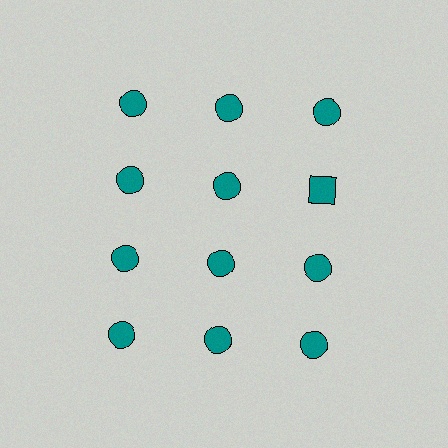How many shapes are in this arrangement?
There are 12 shapes arranged in a grid pattern.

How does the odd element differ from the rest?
It has a different shape: square instead of circle.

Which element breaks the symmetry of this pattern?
The teal square in the second row, center column breaks the symmetry. All other shapes are teal circles.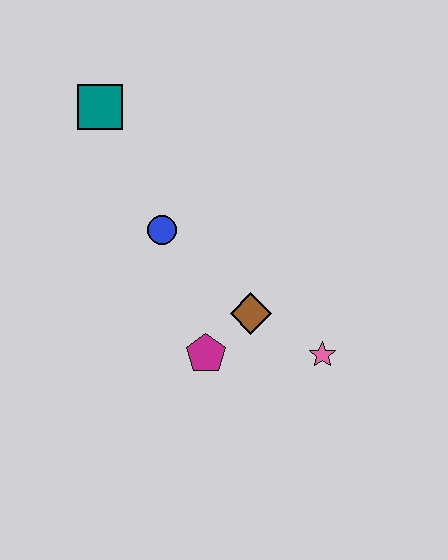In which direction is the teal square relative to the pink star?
The teal square is above the pink star.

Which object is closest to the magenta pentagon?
The brown diamond is closest to the magenta pentagon.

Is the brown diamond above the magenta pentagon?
Yes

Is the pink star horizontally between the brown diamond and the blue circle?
No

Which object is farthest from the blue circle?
The pink star is farthest from the blue circle.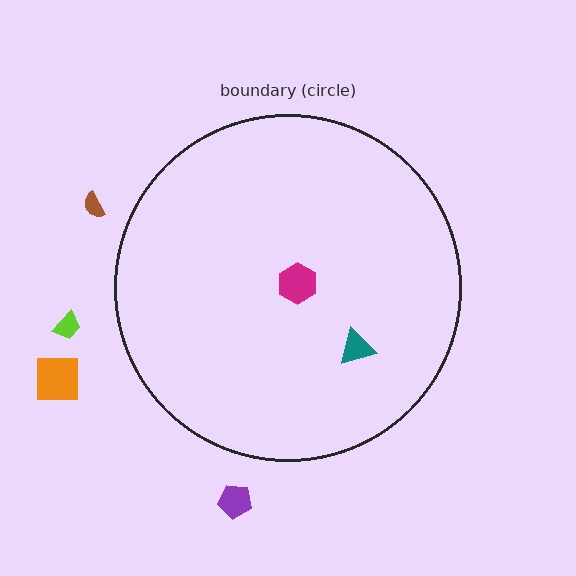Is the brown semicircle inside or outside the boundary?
Outside.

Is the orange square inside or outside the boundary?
Outside.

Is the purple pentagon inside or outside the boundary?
Outside.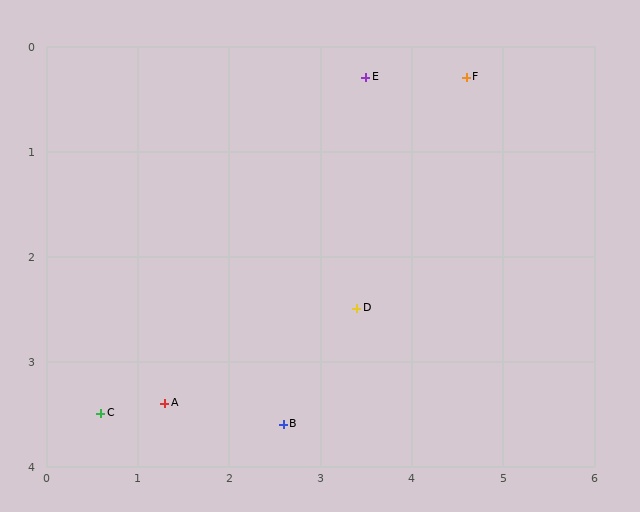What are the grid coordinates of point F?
Point F is at approximately (4.6, 0.3).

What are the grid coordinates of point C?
Point C is at approximately (0.6, 3.5).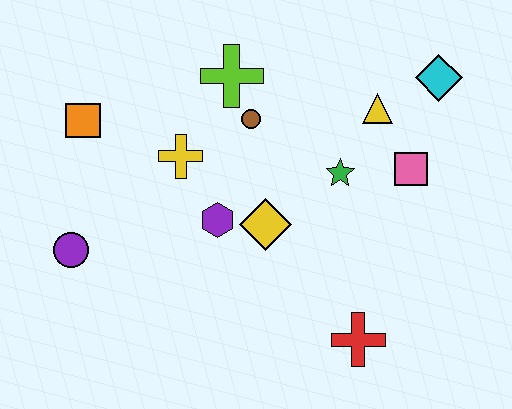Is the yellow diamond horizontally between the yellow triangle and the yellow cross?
Yes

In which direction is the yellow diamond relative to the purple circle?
The yellow diamond is to the right of the purple circle.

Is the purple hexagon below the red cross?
No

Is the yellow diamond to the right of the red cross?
No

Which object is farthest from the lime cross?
The red cross is farthest from the lime cross.